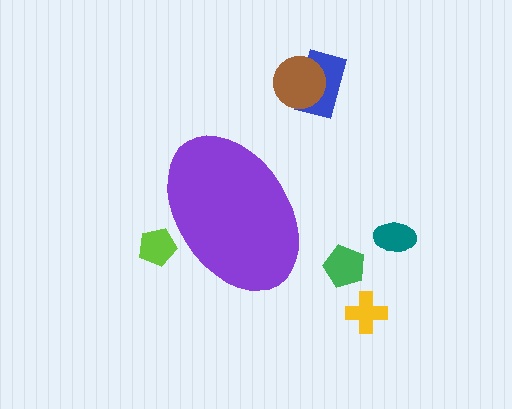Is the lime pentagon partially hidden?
Yes, the lime pentagon is partially hidden behind the purple ellipse.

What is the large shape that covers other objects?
A purple ellipse.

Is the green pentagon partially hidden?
No, the green pentagon is fully visible.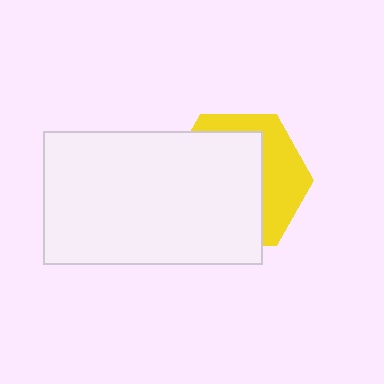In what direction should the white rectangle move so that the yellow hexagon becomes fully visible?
The white rectangle should move toward the lower-left. That is the shortest direction to clear the overlap and leave the yellow hexagon fully visible.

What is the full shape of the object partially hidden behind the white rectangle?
The partially hidden object is a yellow hexagon.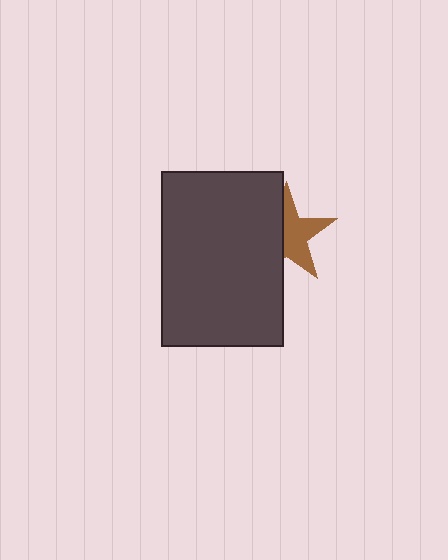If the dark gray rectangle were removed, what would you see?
You would see the complete brown star.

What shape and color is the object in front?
The object in front is a dark gray rectangle.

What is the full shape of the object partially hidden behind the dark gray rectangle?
The partially hidden object is a brown star.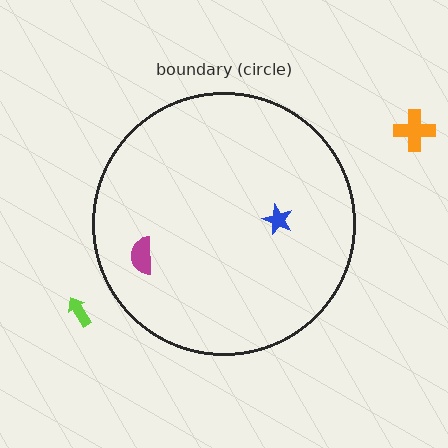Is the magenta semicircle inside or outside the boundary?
Inside.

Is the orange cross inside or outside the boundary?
Outside.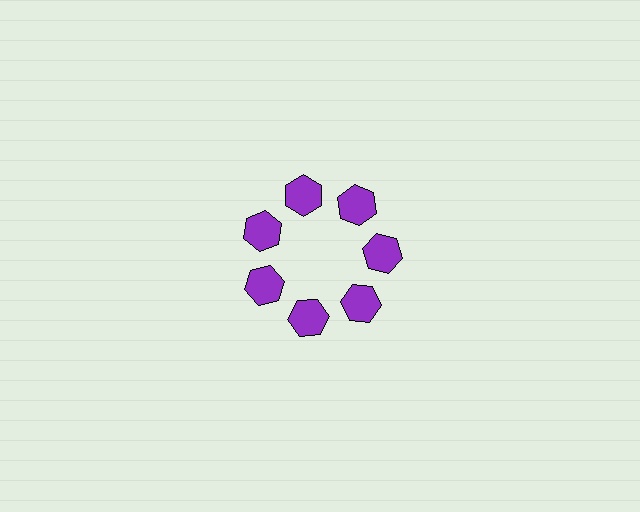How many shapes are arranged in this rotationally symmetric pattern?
There are 7 shapes, arranged in 7 groups of 1.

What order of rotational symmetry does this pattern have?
This pattern has 7-fold rotational symmetry.